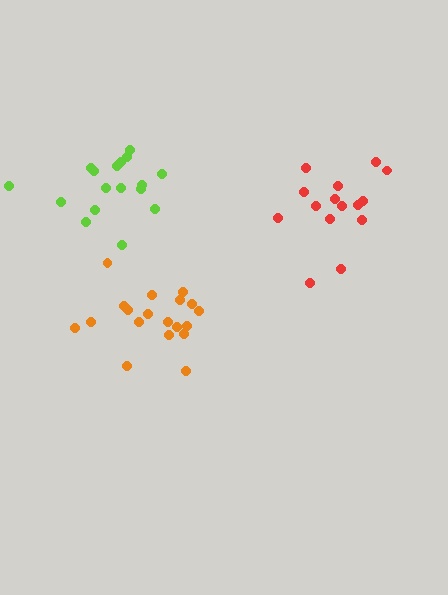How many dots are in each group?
Group 1: 15 dots, Group 2: 17 dots, Group 3: 19 dots (51 total).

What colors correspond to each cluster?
The clusters are colored: red, lime, orange.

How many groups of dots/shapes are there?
There are 3 groups.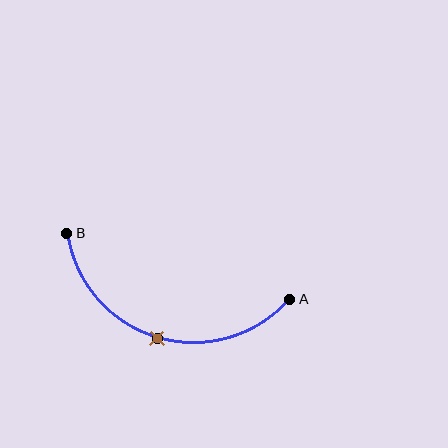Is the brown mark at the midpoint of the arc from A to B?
Yes. The brown mark lies on the arc at equal arc-length from both A and B — it is the arc midpoint.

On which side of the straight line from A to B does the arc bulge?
The arc bulges below the straight line connecting A and B.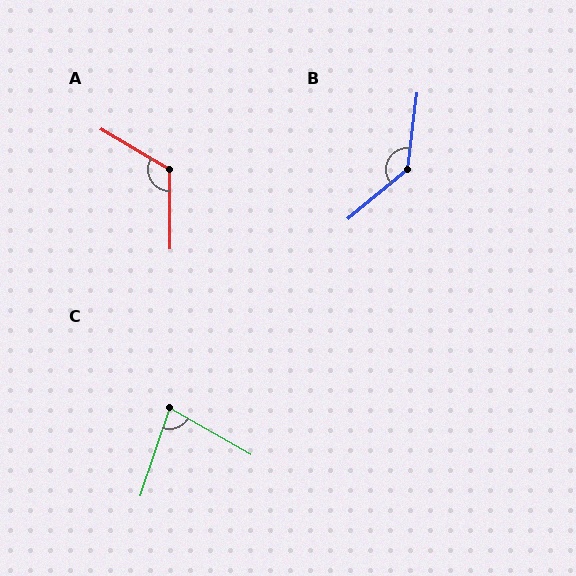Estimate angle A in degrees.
Approximately 121 degrees.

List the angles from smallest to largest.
C (79°), A (121°), B (137°).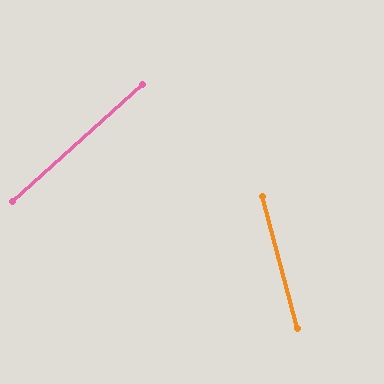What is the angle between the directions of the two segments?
Approximately 63 degrees.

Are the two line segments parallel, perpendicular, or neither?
Neither parallel nor perpendicular — they differ by about 63°.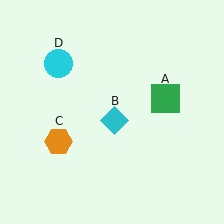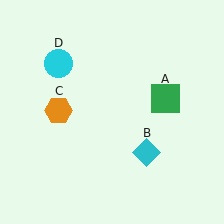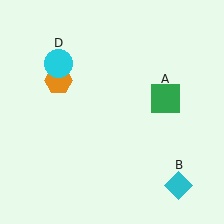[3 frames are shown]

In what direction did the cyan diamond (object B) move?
The cyan diamond (object B) moved down and to the right.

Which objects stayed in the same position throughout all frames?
Green square (object A) and cyan circle (object D) remained stationary.